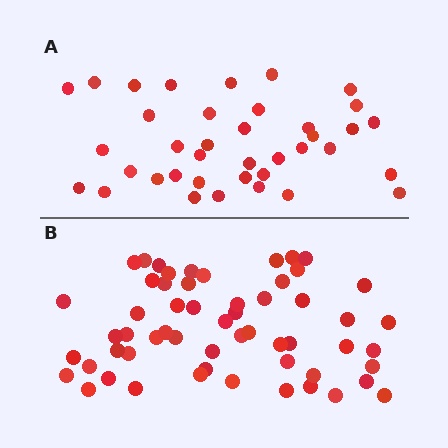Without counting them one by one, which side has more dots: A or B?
Region B (the bottom region) has more dots.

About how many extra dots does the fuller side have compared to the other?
Region B has approximately 20 more dots than region A.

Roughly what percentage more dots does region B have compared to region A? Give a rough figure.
About 50% more.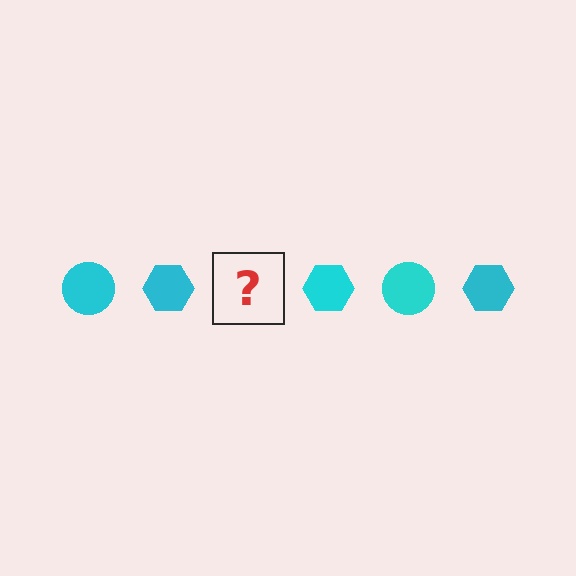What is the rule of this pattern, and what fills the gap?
The rule is that the pattern cycles through circle, hexagon shapes in cyan. The gap should be filled with a cyan circle.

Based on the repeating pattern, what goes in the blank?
The blank should be a cyan circle.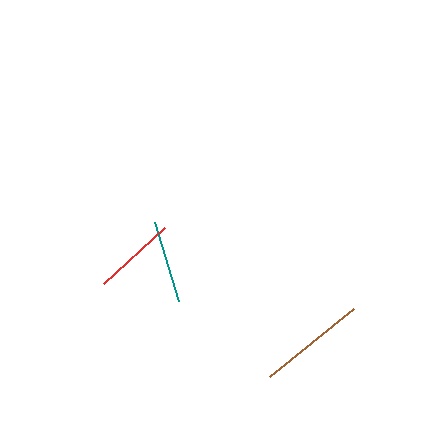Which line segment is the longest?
The brown line is the longest at approximately 108 pixels.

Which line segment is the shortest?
The red line is the shortest at approximately 82 pixels.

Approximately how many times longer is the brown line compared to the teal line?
The brown line is approximately 1.3 times the length of the teal line.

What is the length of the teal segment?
The teal segment is approximately 82 pixels long.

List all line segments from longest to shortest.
From longest to shortest: brown, teal, red.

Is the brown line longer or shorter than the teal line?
The brown line is longer than the teal line.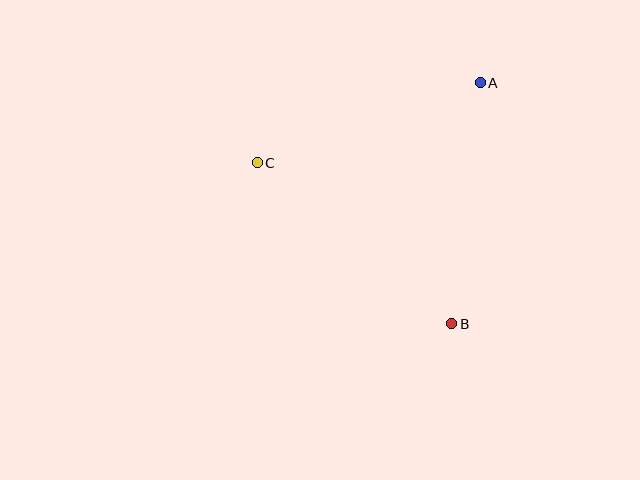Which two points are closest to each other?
Points A and C are closest to each other.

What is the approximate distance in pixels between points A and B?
The distance between A and B is approximately 243 pixels.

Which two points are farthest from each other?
Points B and C are farthest from each other.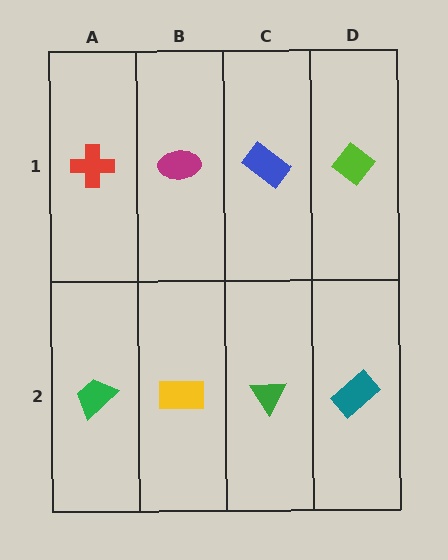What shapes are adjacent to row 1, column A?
A green trapezoid (row 2, column A), a magenta ellipse (row 1, column B).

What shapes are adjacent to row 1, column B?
A yellow rectangle (row 2, column B), a red cross (row 1, column A), a blue rectangle (row 1, column C).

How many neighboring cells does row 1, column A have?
2.